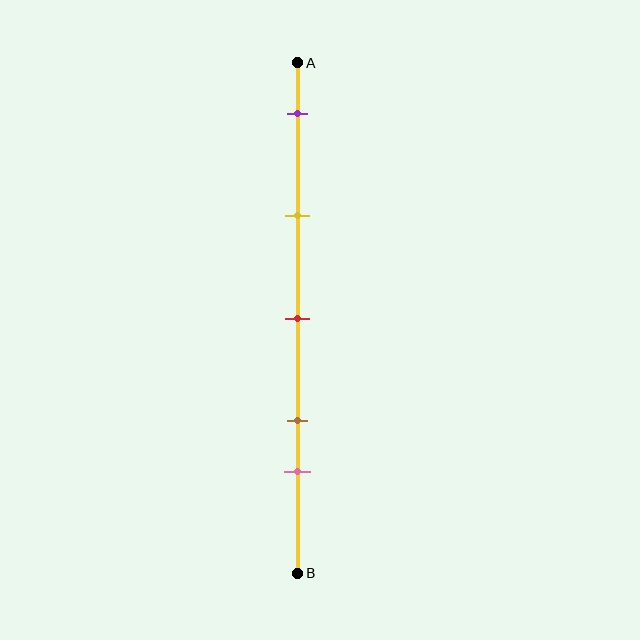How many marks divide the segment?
There are 5 marks dividing the segment.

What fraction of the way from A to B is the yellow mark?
The yellow mark is approximately 30% (0.3) of the way from A to B.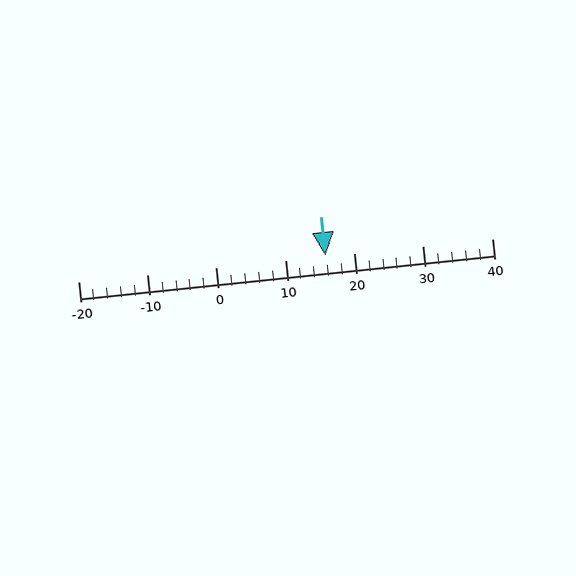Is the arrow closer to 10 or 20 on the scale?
The arrow is closer to 20.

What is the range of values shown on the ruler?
The ruler shows values from -20 to 40.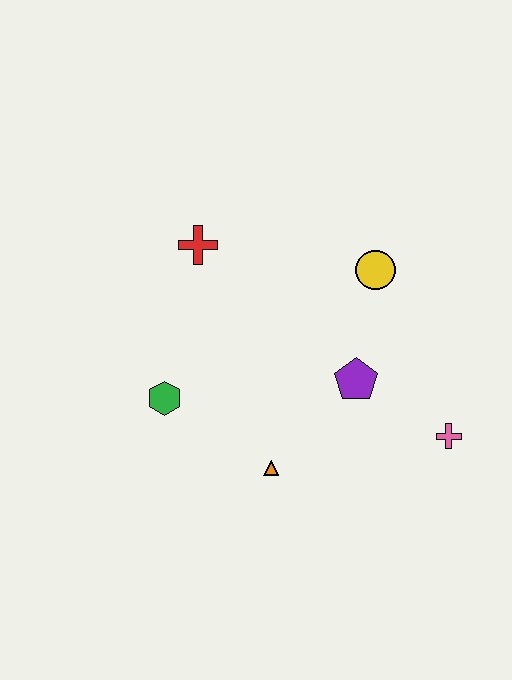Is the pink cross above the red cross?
No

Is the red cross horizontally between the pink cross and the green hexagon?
Yes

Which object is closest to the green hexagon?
The orange triangle is closest to the green hexagon.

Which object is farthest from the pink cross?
The red cross is farthest from the pink cross.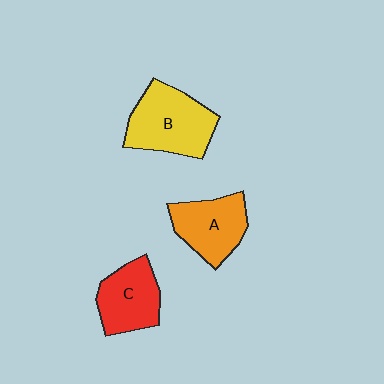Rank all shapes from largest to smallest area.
From largest to smallest: B (yellow), A (orange), C (red).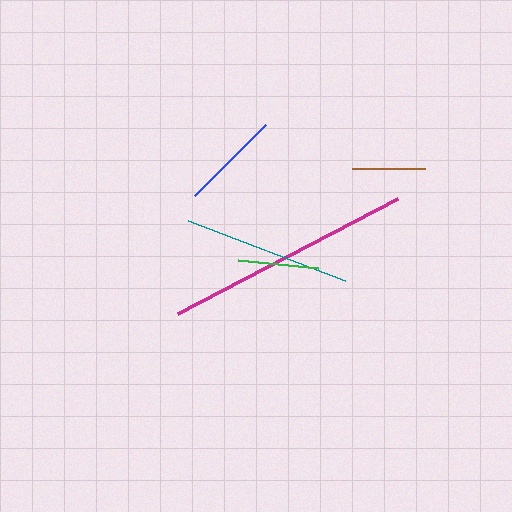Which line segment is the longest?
The magenta line is the longest at approximately 248 pixels.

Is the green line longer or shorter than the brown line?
The green line is longer than the brown line.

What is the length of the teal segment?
The teal segment is approximately 168 pixels long.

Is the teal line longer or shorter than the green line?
The teal line is longer than the green line.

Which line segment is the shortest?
The brown line is the shortest at approximately 73 pixels.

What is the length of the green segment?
The green segment is approximately 81 pixels long.